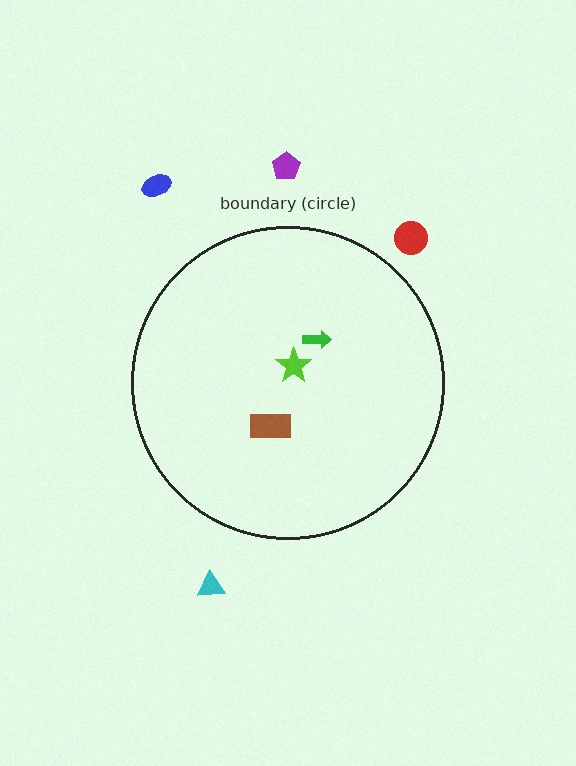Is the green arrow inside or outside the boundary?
Inside.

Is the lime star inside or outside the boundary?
Inside.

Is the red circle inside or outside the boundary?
Outside.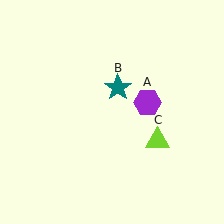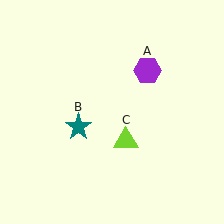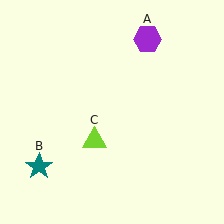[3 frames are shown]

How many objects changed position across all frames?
3 objects changed position: purple hexagon (object A), teal star (object B), lime triangle (object C).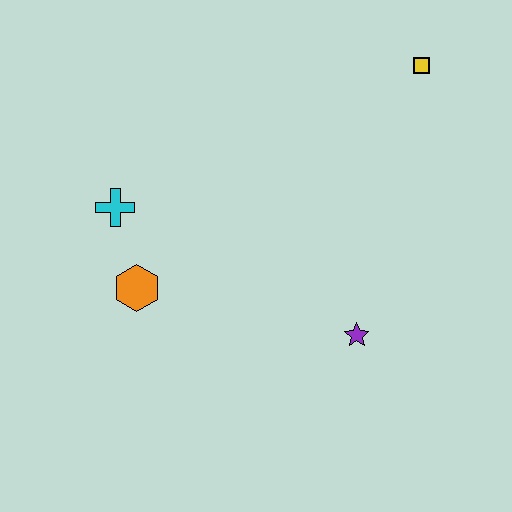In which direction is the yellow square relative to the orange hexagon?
The yellow square is to the right of the orange hexagon.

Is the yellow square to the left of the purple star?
No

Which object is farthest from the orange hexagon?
The yellow square is farthest from the orange hexagon.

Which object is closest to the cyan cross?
The orange hexagon is closest to the cyan cross.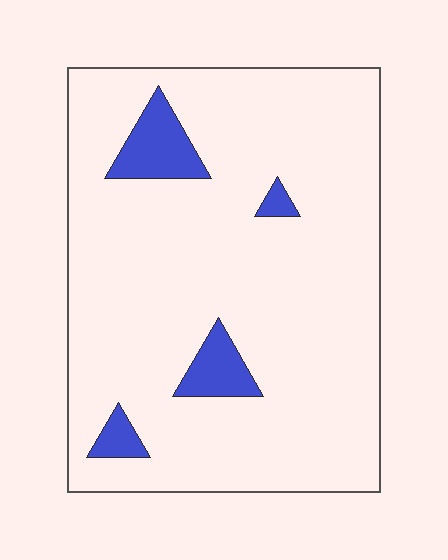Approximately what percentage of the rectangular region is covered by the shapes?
Approximately 10%.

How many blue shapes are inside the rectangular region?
4.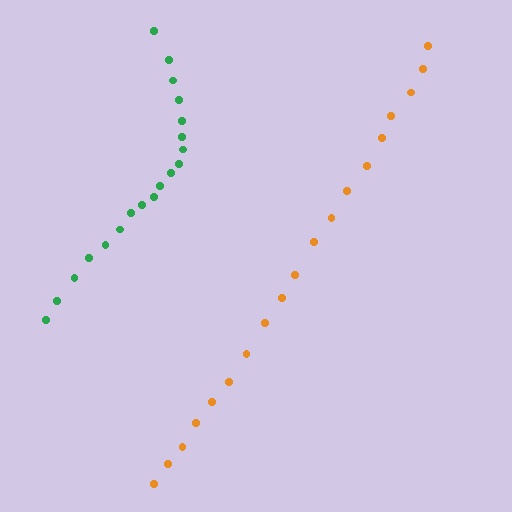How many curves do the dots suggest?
There are 2 distinct paths.